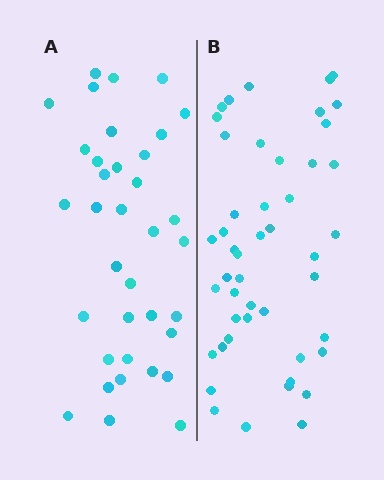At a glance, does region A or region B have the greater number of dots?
Region B (the right region) has more dots.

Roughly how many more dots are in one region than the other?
Region B has roughly 12 or so more dots than region A.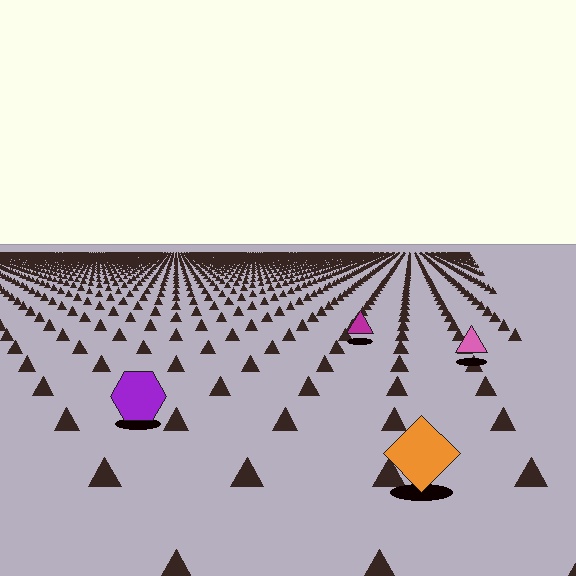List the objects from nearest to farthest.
From nearest to farthest: the orange diamond, the purple hexagon, the pink triangle, the magenta triangle.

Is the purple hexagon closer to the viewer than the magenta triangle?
Yes. The purple hexagon is closer — you can tell from the texture gradient: the ground texture is coarser near it.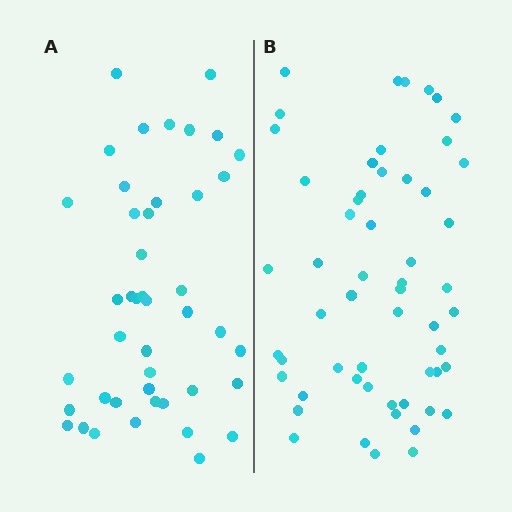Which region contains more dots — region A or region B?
Region B (the right region) has more dots.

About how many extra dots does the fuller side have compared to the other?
Region B has roughly 12 or so more dots than region A.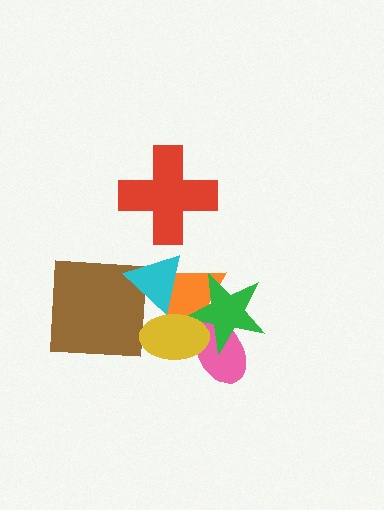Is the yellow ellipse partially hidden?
No, no other shape covers it.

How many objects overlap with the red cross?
0 objects overlap with the red cross.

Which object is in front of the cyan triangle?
The yellow ellipse is in front of the cyan triangle.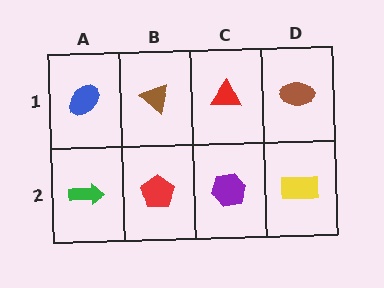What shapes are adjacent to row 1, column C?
A purple hexagon (row 2, column C), a brown triangle (row 1, column B), a brown ellipse (row 1, column D).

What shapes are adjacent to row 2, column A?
A blue ellipse (row 1, column A), a red pentagon (row 2, column B).